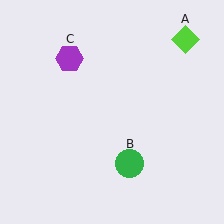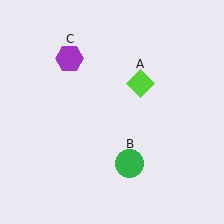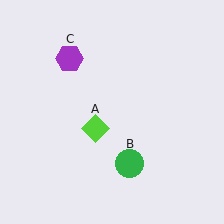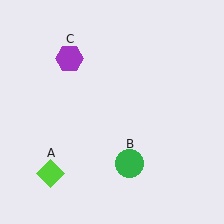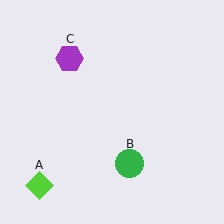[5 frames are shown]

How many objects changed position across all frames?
1 object changed position: lime diamond (object A).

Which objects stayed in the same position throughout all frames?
Green circle (object B) and purple hexagon (object C) remained stationary.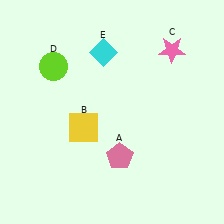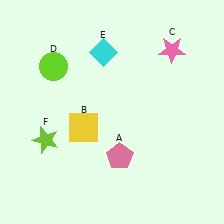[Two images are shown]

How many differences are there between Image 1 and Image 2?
There is 1 difference between the two images.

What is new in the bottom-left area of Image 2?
A lime star (F) was added in the bottom-left area of Image 2.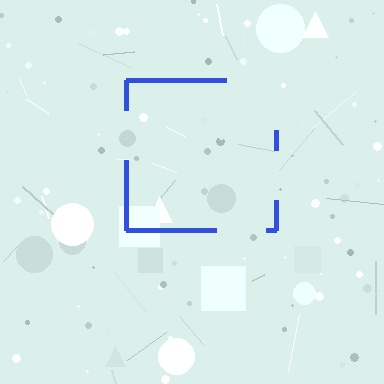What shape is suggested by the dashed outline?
The dashed outline suggests a square.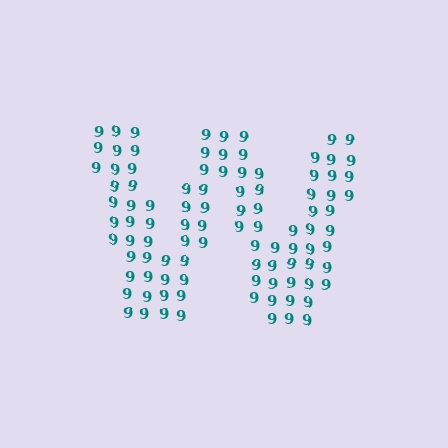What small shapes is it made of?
It is made of small digit 9's.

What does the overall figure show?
The overall figure shows the letter W.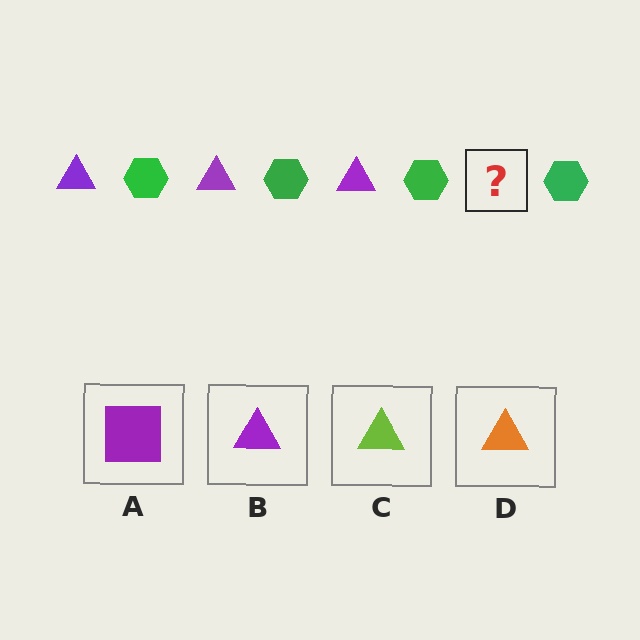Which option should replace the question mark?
Option B.